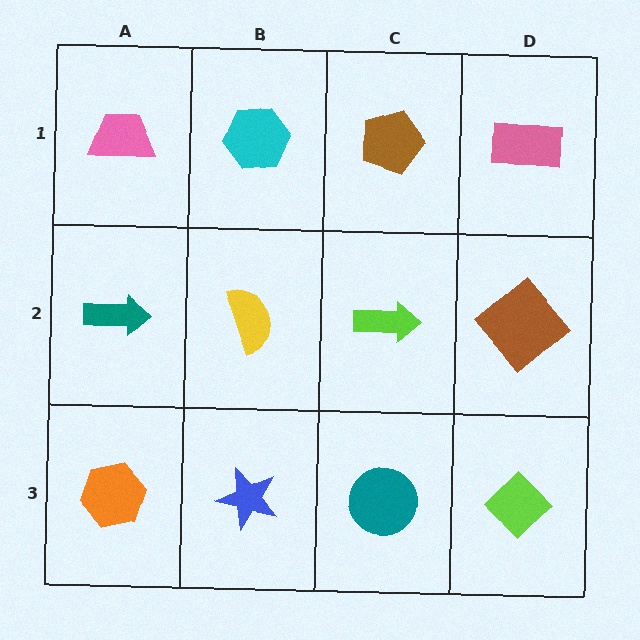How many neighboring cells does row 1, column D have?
2.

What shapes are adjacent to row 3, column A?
A teal arrow (row 2, column A), a blue star (row 3, column B).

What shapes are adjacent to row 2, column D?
A pink rectangle (row 1, column D), a lime diamond (row 3, column D), a lime arrow (row 2, column C).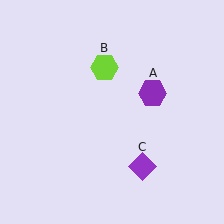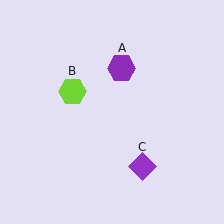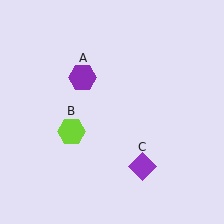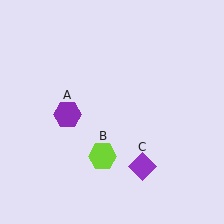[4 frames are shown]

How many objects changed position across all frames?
2 objects changed position: purple hexagon (object A), lime hexagon (object B).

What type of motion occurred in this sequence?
The purple hexagon (object A), lime hexagon (object B) rotated counterclockwise around the center of the scene.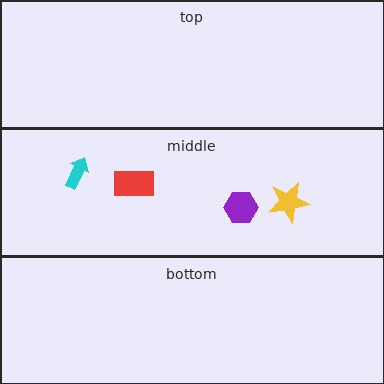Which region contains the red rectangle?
The middle region.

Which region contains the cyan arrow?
The middle region.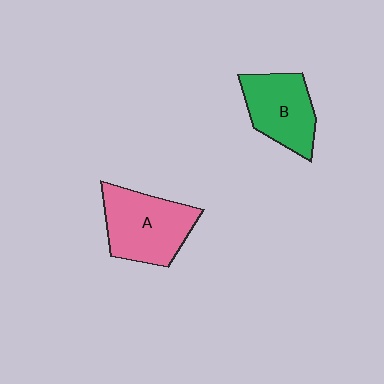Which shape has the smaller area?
Shape B (green).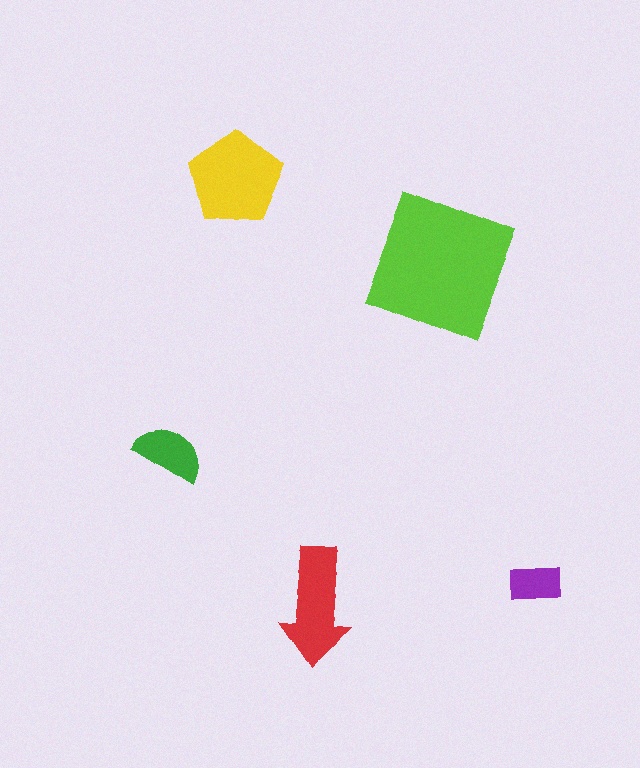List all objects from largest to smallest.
The lime square, the yellow pentagon, the red arrow, the green semicircle, the purple rectangle.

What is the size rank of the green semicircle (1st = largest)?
4th.